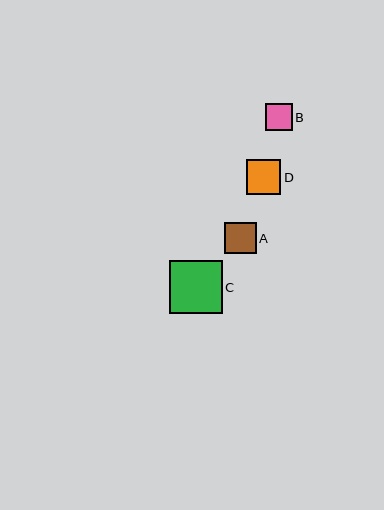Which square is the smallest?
Square B is the smallest with a size of approximately 27 pixels.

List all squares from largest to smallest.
From largest to smallest: C, D, A, B.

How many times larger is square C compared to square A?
Square C is approximately 1.7 times the size of square A.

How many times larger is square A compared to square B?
Square A is approximately 1.2 times the size of square B.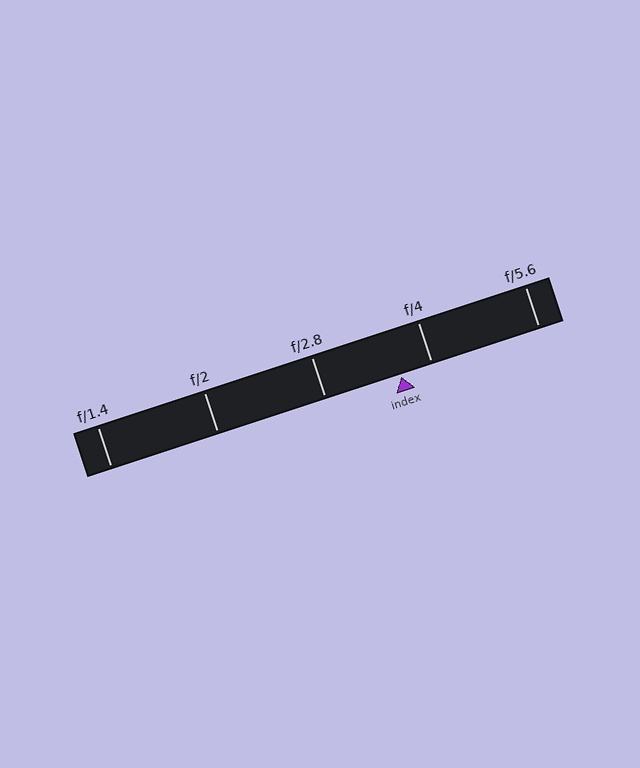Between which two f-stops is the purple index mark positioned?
The index mark is between f/2.8 and f/4.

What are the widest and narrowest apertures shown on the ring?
The widest aperture shown is f/1.4 and the narrowest is f/5.6.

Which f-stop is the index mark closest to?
The index mark is closest to f/4.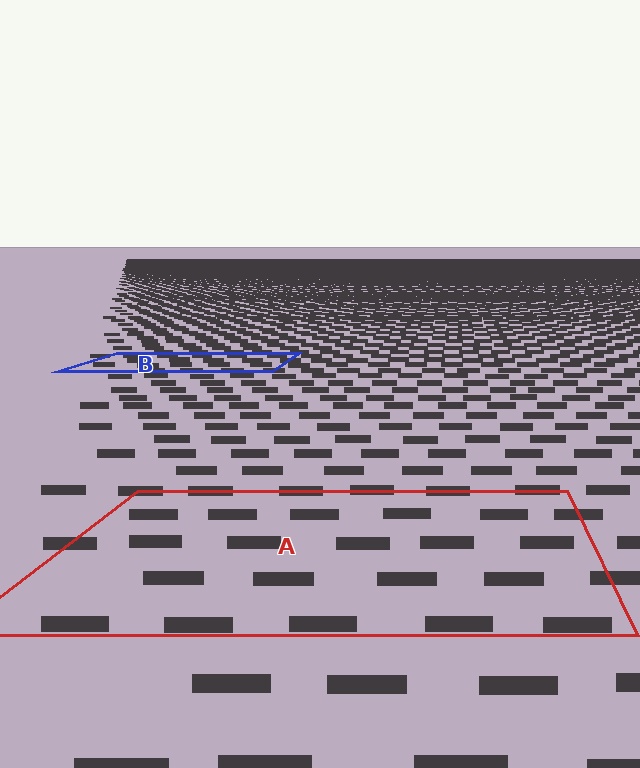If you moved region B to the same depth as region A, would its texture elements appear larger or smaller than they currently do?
They would appear larger. At a closer depth, the same texture elements are projected at a bigger on-screen size.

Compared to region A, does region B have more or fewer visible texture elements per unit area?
Region B has more texture elements per unit area — they are packed more densely because it is farther away.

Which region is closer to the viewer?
Region A is closer. The texture elements there are larger and more spread out.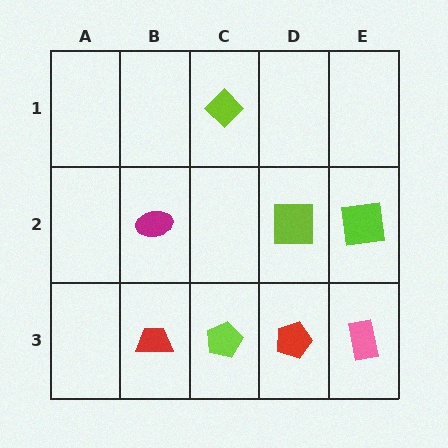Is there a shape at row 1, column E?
No, that cell is empty.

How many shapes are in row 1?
1 shape.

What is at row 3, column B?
A red trapezoid.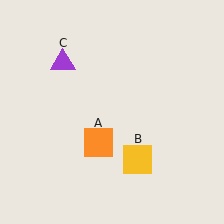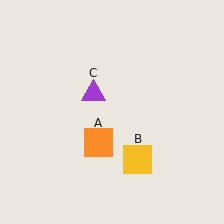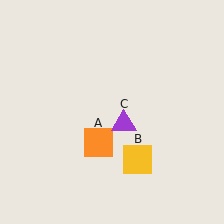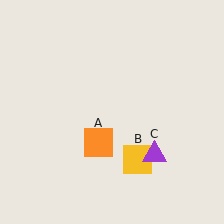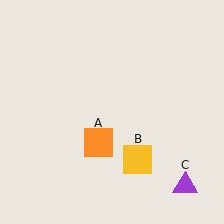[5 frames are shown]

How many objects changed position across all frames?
1 object changed position: purple triangle (object C).